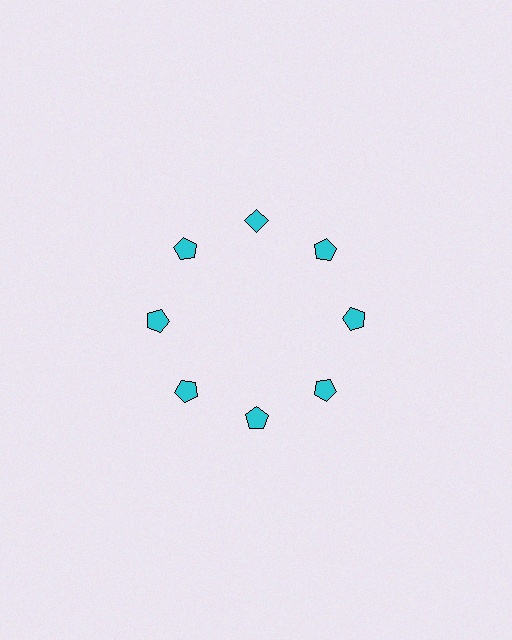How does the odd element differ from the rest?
It has a different shape: diamond instead of pentagon.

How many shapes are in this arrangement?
There are 8 shapes arranged in a ring pattern.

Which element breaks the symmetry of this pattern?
The cyan diamond at roughly the 12 o'clock position breaks the symmetry. All other shapes are cyan pentagons.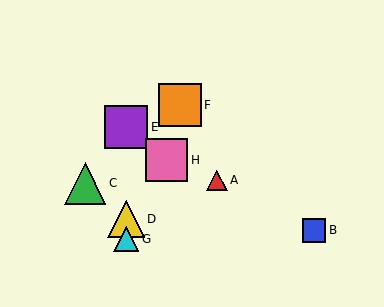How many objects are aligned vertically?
3 objects (D, E, G) are aligned vertically.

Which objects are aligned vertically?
Objects D, E, G are aligned vertically.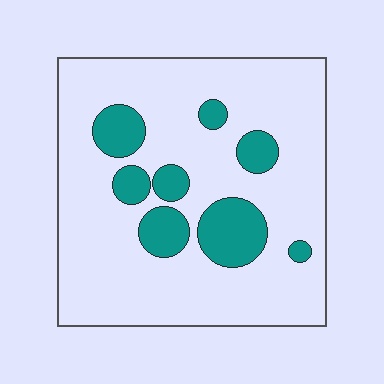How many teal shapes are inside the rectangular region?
8.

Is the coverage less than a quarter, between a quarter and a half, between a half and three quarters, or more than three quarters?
Less than a quarter.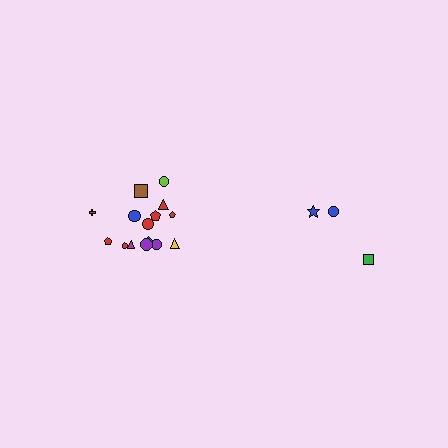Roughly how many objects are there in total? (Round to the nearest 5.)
Roughly 20 objects in total.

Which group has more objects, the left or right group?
The left group.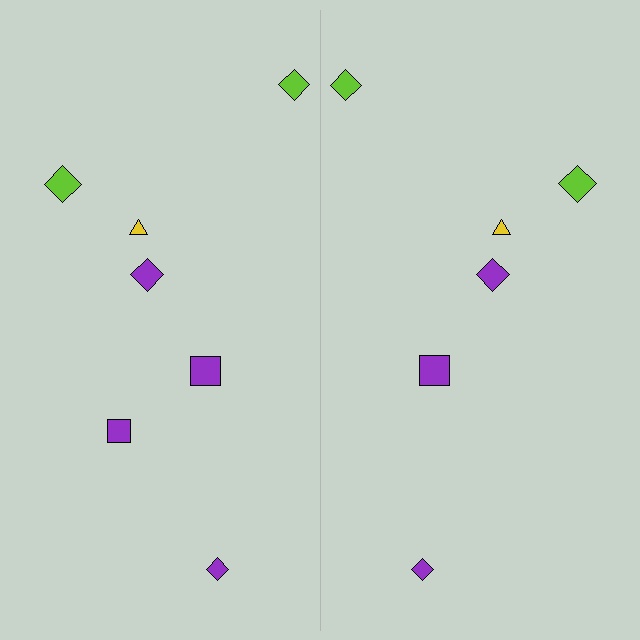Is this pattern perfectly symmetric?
No, the pattern is not perfectly symmetric. A purple square is missing from the right side.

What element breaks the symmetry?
A purple square is missing from the right side.